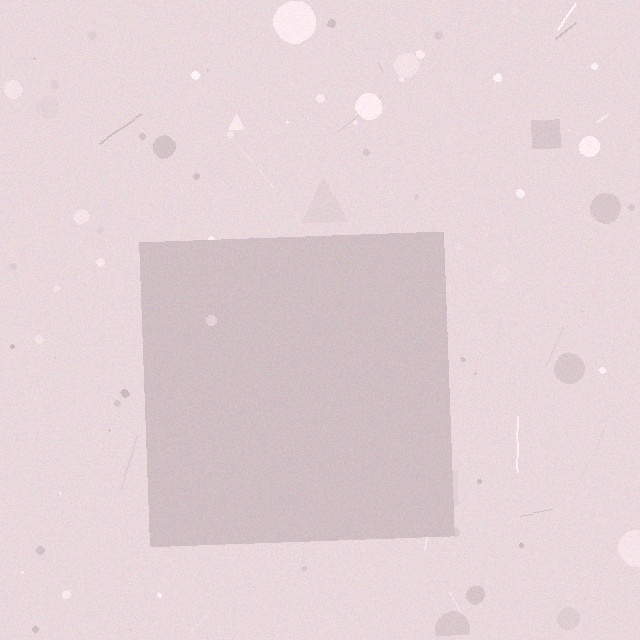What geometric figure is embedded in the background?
A square is embedded in the background.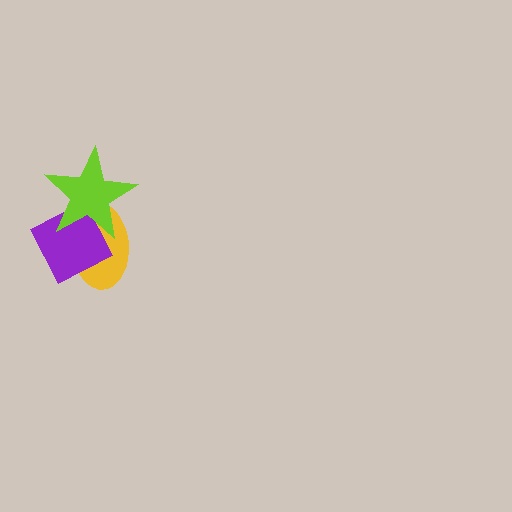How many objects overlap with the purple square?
2 objects overlap with the purple square.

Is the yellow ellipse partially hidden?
Yes, it is partially covered by another shape.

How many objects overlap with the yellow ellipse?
2 objects overlap with the yellow ellipse.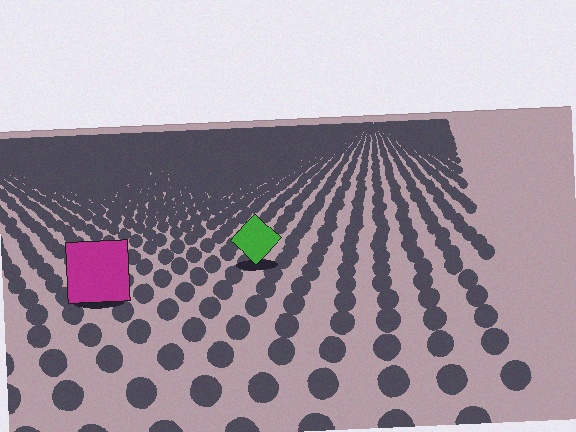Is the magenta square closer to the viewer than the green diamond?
Yes. The magenta square is closer — you can tell from the texture gradient: the ground texture is coarser near it.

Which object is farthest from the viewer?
The green diamond is farthest from the viewer. It appears smaller and the ground texture around it is denser.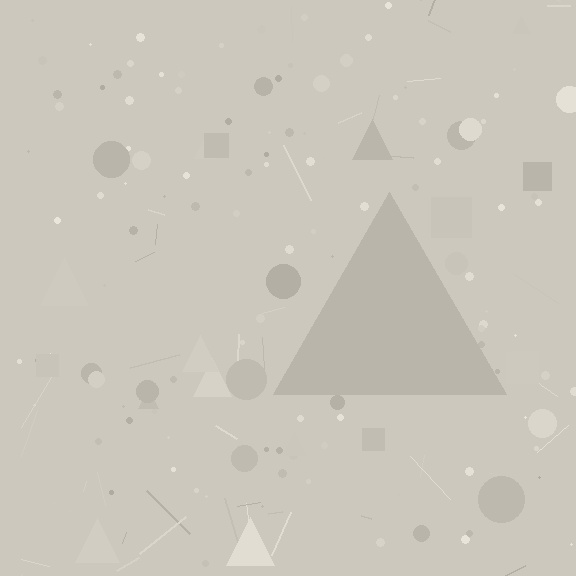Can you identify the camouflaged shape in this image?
The camouflaged shape is a triangle.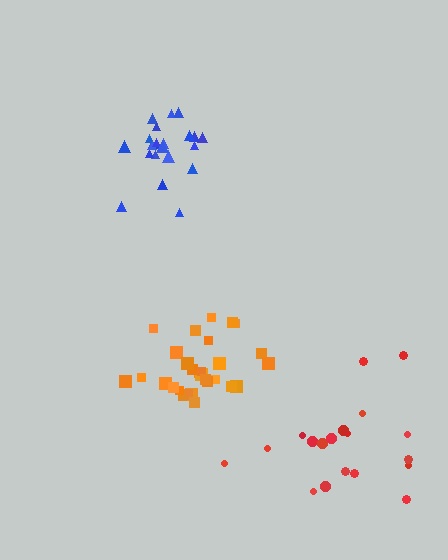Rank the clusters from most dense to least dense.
orange, blue, red.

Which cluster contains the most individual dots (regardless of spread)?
Orange (29).